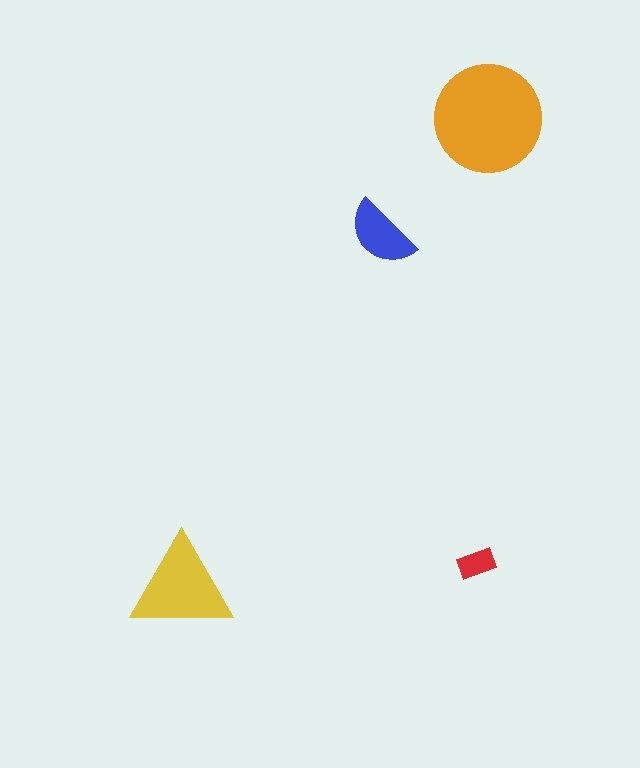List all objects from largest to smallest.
The orange circle, the yellow triangle, the blue semicircle, the red rectangle.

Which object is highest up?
The orange circle is topmost.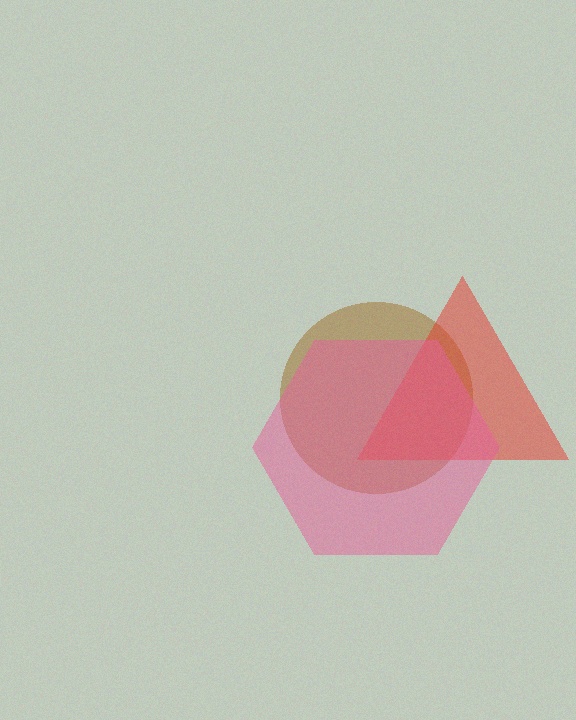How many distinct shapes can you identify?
There are 3 distinct shapes: a brown circle, a red triangle, a pink hexagon.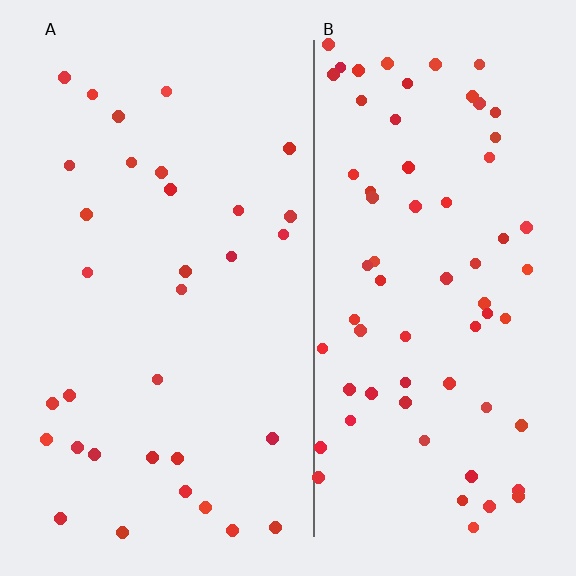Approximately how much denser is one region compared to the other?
Approximately 2.1× — region B over region A.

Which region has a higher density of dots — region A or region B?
B (the right).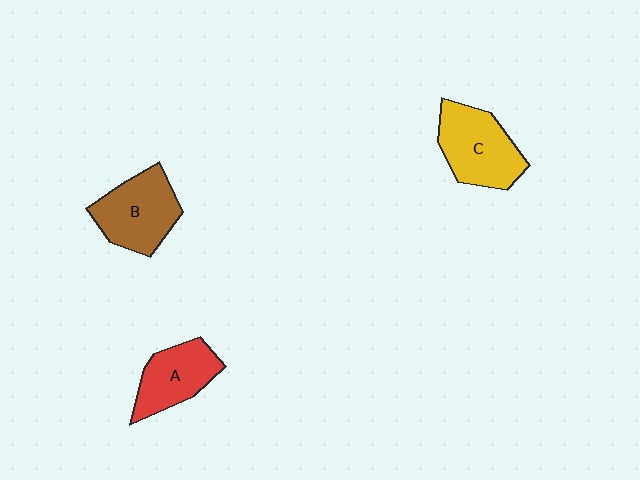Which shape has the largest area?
Shape C (yellow).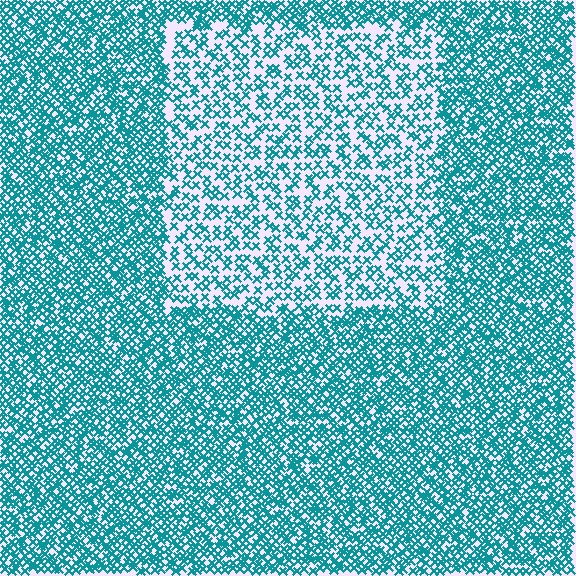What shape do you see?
I see a rectangle.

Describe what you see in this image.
The image contains small teal elements arranged at two different densities. A rectangle-shaped region is visible where the elements are less densely packed than the surrounding area.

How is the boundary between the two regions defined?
The boundary is defined by a change in element density (approximately 2.0x ratio). All elements are the same color, size, and shape.